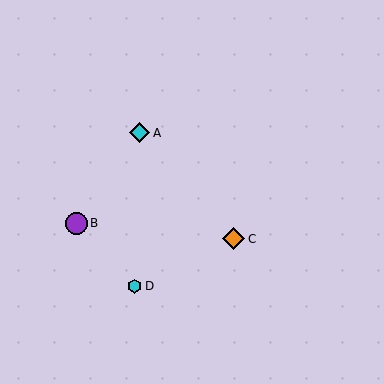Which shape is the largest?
The purple circle (labeled B) is the largest.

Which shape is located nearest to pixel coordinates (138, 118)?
The cyan diamond (labeled A) at (140, 133) is nearest to that location.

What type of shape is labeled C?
Shape C is an orange diamond.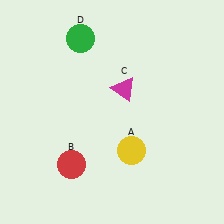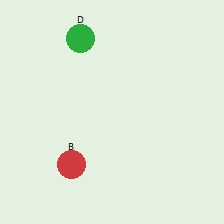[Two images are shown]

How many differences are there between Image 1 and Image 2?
There are 2 differences between the two images.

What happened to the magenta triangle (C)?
The magenta triangle (C) was removed in Image 2. It was in the top-right area of Image 1.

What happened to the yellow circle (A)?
The yellow circle (A) was removed in Image 2. It was in the bottom-right area of Image 1.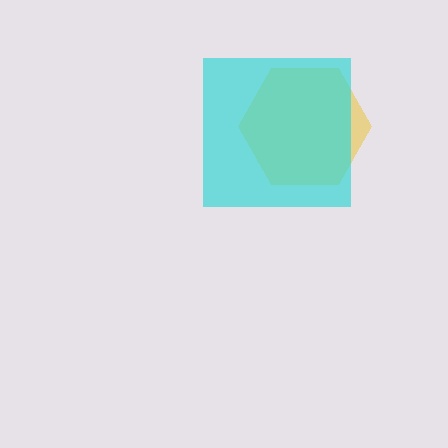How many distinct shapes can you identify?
There are 2 distinct shapes: a yellow hexagon, a cyan square.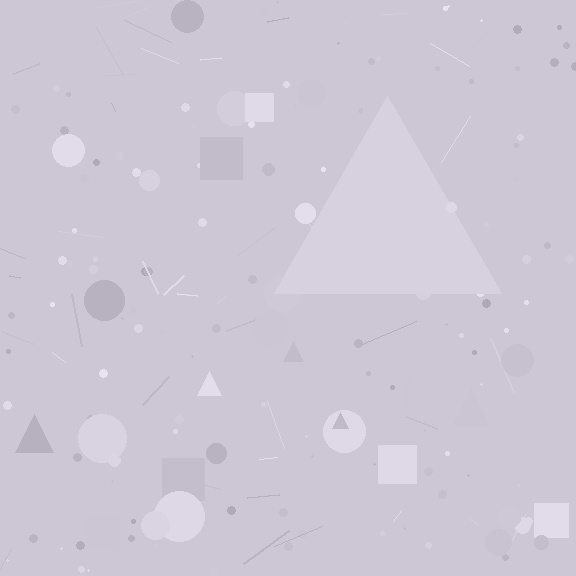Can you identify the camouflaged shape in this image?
The camouflaged shape is a triangle.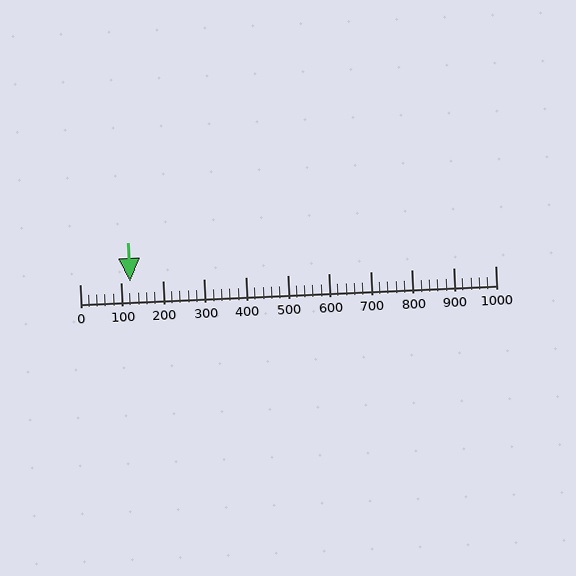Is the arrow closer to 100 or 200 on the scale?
The arrow is closer to 100.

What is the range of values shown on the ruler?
The ruler shows values from 0 to 1000.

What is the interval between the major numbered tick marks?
The major tick marks are spaced 100 units apart.